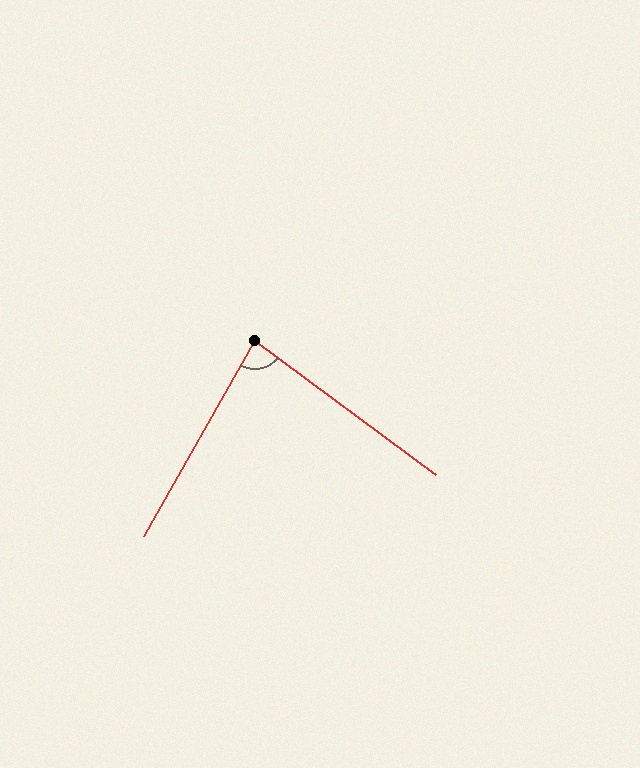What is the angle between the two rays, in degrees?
Approximately 83 degrees.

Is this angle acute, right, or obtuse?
It is acute.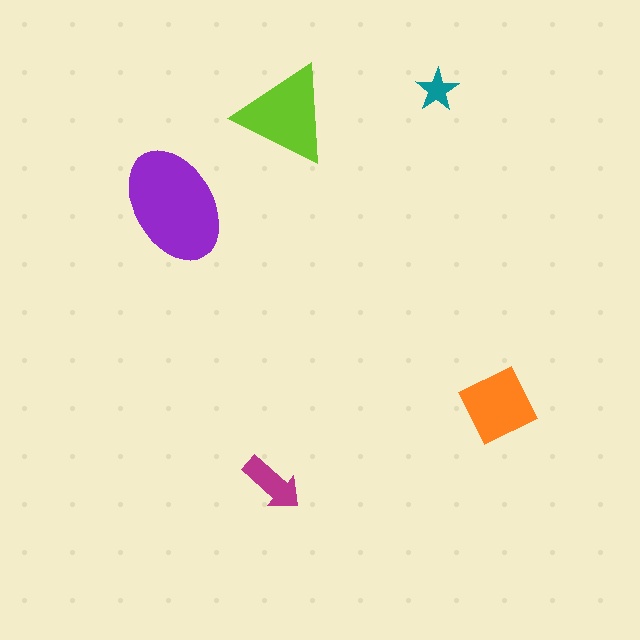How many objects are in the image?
There are 5 objects in the image.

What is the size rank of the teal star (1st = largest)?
5th.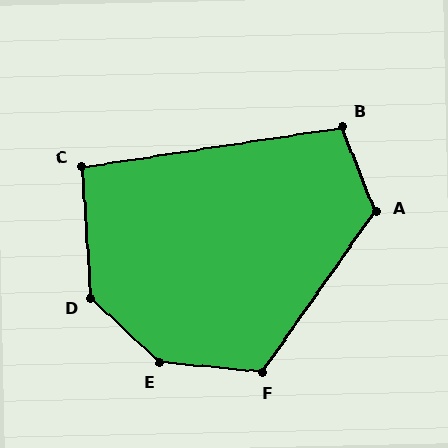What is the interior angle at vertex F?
Approximately 120 degrees (obtuse).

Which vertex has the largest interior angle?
E, at approximately 142 degrees.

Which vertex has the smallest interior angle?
C, at approximately 95 degrees.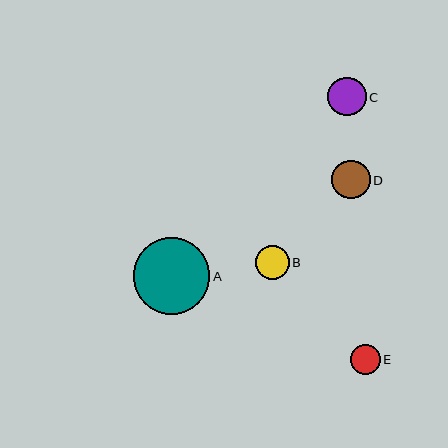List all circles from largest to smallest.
From largest to smallest: A, C, D, B, E.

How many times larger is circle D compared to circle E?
Circle D is approximately 1.3 times the size of circle E.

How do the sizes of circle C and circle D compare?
Circle C and circle D are approximately the same size.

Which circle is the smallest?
Circle E is the smallest with a size of approximately 30 pixels.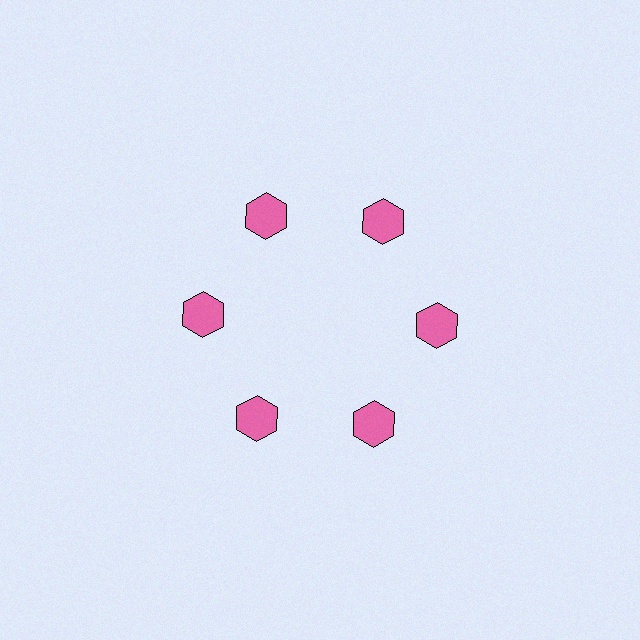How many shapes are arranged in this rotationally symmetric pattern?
There are 6 shapes, arranged in 6 groups of 1.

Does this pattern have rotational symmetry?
Yes, this pattern has 6-fold rotational symmetry. It looks the same after rotating 60 degrees around the center.